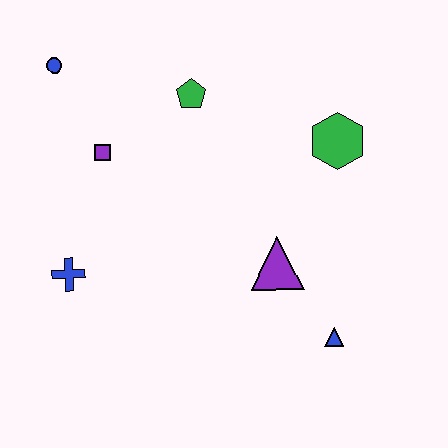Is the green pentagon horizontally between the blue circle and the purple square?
No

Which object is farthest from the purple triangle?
The blue circle is farthest from the purple triangle.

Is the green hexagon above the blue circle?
No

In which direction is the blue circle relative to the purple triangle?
The blue circle is to the left of the purple triangle.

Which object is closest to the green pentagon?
The purple square is closest to the green pentagon.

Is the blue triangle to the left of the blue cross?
No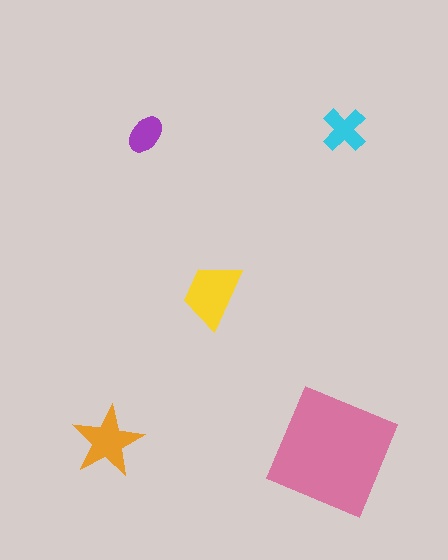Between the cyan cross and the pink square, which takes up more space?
The pink square.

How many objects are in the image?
There are 5 objects in the image.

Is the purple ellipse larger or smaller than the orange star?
Smaller.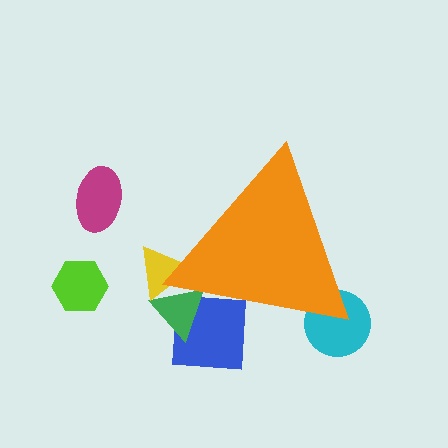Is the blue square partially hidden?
Yes, the blue square is partially hidden behind the orange triangle.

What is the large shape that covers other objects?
An orange triangle.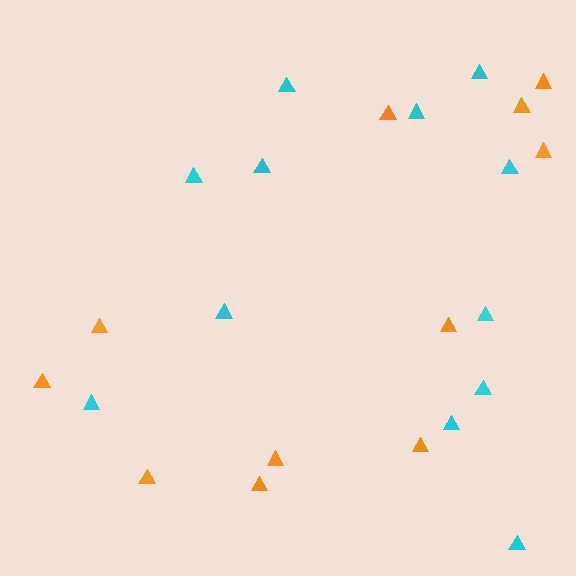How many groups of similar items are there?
There are 2 groups: one group of orange triangles (11) and one group of cyan triangles (12).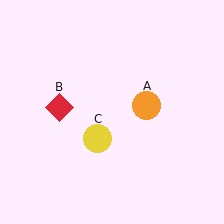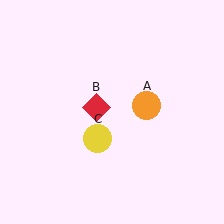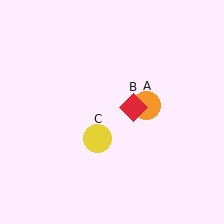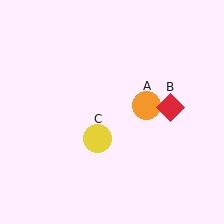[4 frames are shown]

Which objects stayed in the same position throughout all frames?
Orange circle (object A) and yellow circle (object C) remained stationary.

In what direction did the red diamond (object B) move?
The red diamond (object B) moved right.